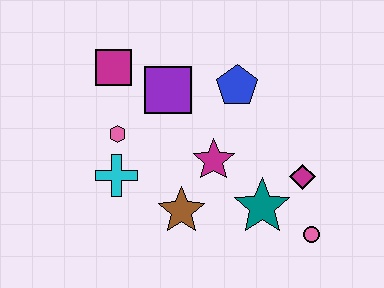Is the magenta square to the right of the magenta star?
No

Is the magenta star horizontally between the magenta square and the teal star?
Yes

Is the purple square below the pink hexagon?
No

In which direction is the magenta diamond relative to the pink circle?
The magenta diamond is above the pink circle.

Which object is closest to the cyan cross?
The pink hexagon is closest to the cyan cross.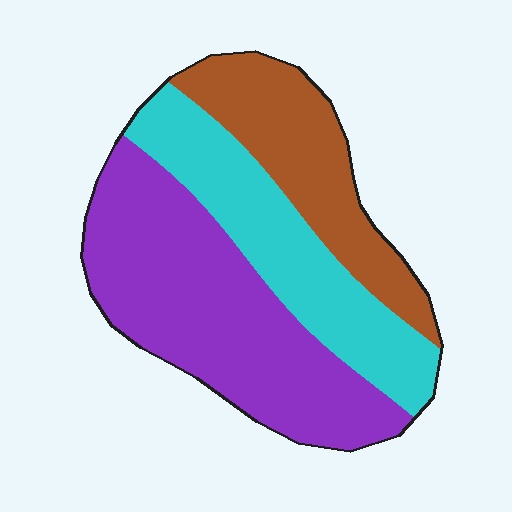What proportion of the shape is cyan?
Cyan takes up about one third (1/3) of the shape.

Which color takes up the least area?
Brown, at roughly 25%.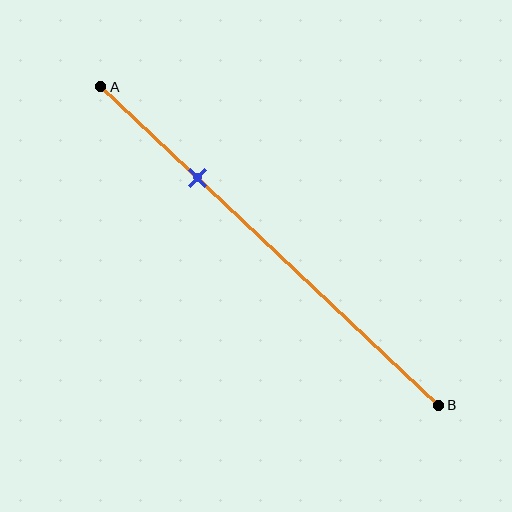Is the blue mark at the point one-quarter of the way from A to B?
No, the mark is at about 30% from A, not at the 25% one-quarter point.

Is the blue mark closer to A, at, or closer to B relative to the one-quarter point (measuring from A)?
The blue mark is closer to point B than the one-quarter point of segment AB.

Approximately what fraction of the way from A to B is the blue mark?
The blue mark is approximately 30% of the way from A to B.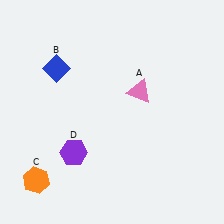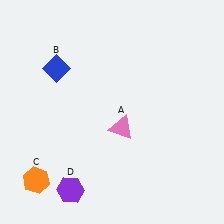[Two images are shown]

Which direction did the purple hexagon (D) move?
The purple hexagon (D) moved down.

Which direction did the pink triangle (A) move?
The pink triangle (A) moved down.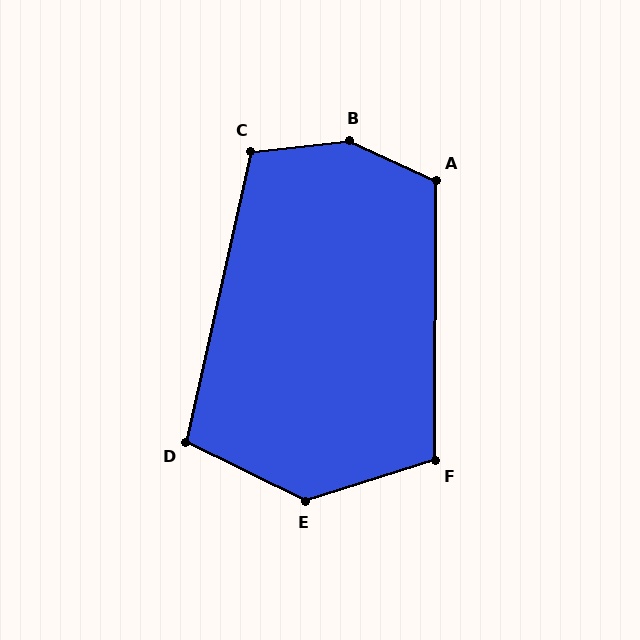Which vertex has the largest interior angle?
B, at approximately 149 degrees.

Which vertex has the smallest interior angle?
D, at approximately 103 degrees.